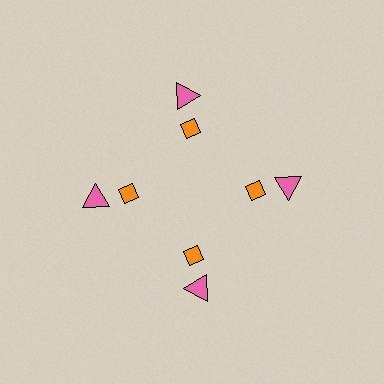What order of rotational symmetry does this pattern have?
This pattern has 4-fold rotational symmetry.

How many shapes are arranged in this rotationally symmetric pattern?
There are 8 shapes, arranged in 4 groups of 2.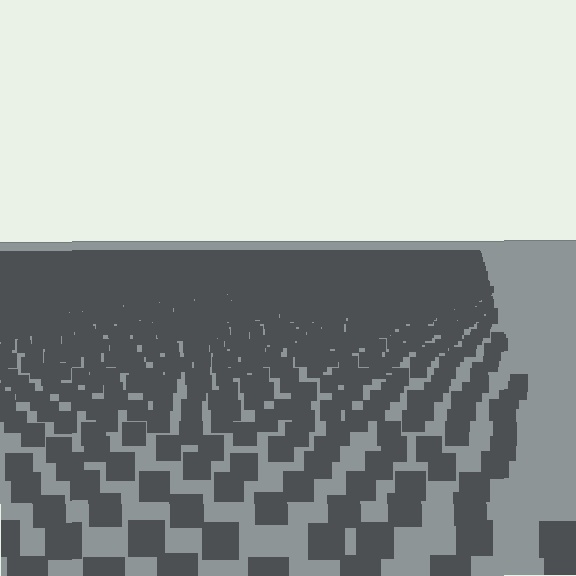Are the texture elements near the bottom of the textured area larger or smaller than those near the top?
Larger. Near the bottom, elements are closer to the viewer and appear at a bigger on-screen size.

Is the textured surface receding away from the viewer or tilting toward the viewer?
The surface is receding away from the viewer. Texture elements get smaller and denser toward the top.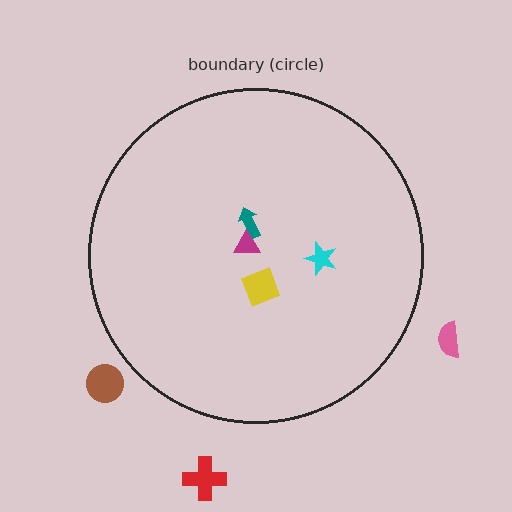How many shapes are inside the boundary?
4 inside, 3 outside.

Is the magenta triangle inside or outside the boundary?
Inside.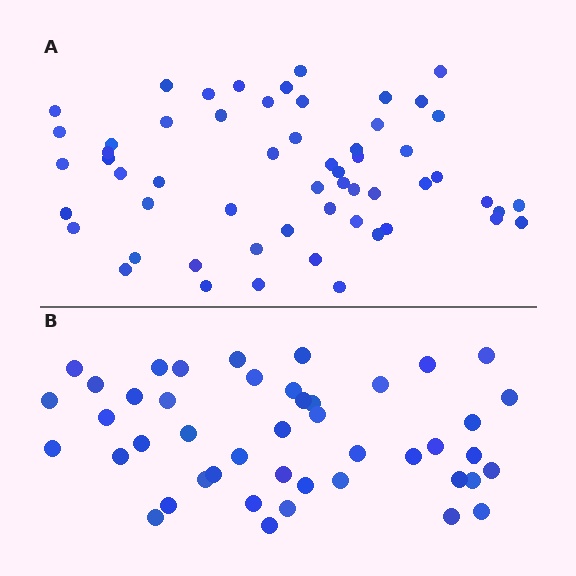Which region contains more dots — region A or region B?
Region A (the top region) has more dots.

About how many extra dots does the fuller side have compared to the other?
Region A has roughly 12 or so more dots than region B.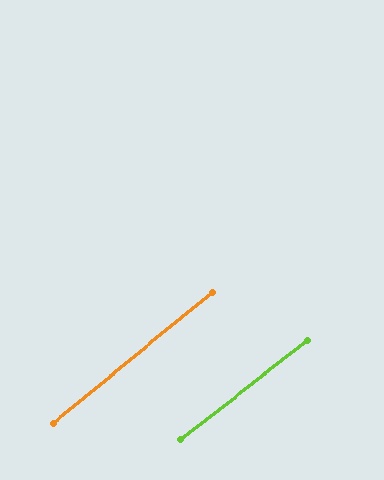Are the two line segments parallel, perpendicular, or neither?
Parallel — their directions differ by only 1.8°.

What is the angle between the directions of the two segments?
Approximately 2 degrees.